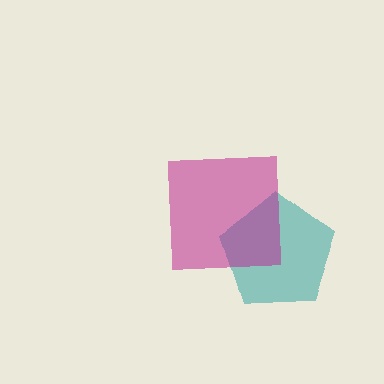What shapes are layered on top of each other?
The layered shapes are: a teal pentagon, a magenta square.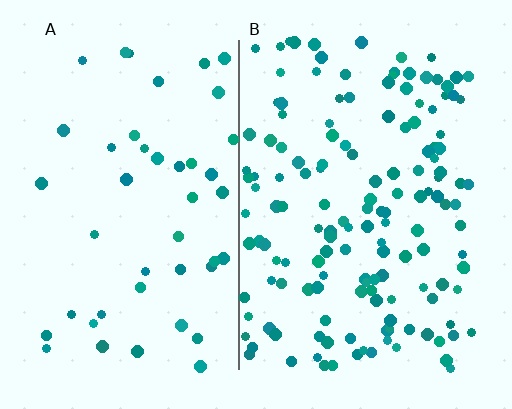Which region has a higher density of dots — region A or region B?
B (the right).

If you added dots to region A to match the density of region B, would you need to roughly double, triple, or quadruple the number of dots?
Approximately triple.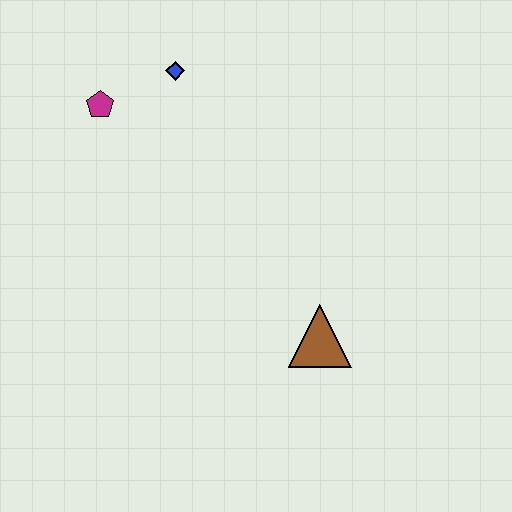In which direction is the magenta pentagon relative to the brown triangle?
The magenta pentagon is above the brown triangle.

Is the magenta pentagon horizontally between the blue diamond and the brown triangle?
No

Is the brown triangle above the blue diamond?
No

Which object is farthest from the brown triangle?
The magenta pentagon is farthest from the brown triangle.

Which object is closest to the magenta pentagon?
The blue diamond is closest to the magenta pentagon.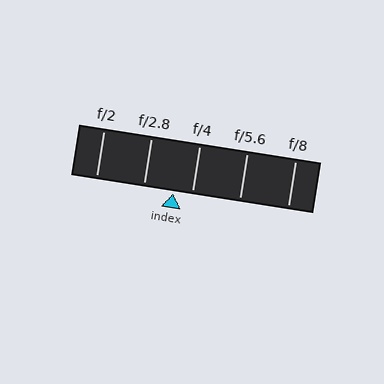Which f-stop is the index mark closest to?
The index mark is closest to f/4.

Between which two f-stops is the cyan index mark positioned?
The index mark is between f/2.8 and f/4.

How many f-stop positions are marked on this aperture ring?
There are 5 f-stop positions marked.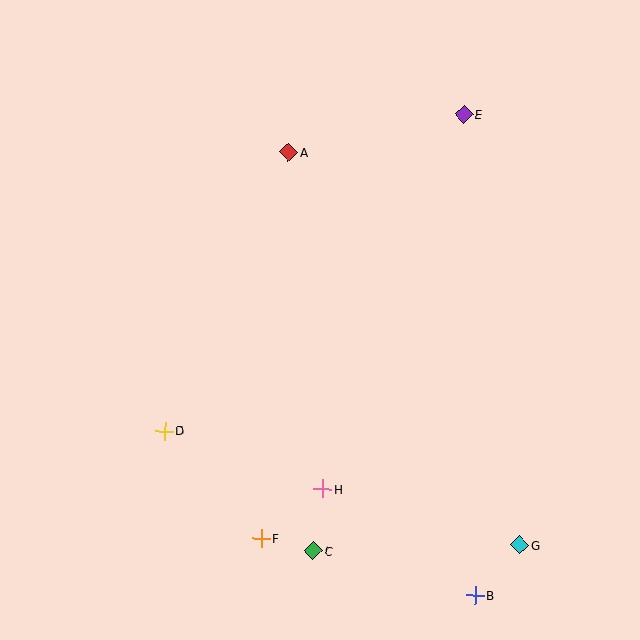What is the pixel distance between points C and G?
The distance between C and G is 207 pixels.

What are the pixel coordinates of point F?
Point F is at (261, 538).